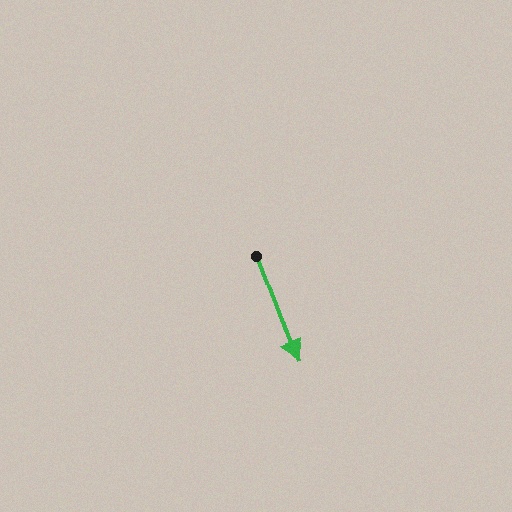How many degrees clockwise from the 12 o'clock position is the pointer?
Approximately 159 degrees.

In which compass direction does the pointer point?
South.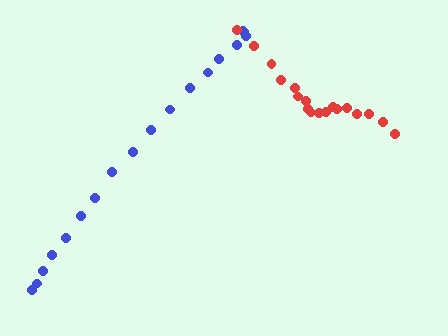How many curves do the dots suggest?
There are 2 distinct paths.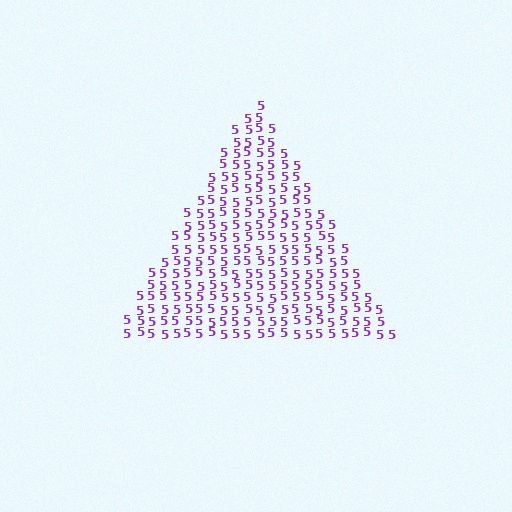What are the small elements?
The small elements are digit 5's.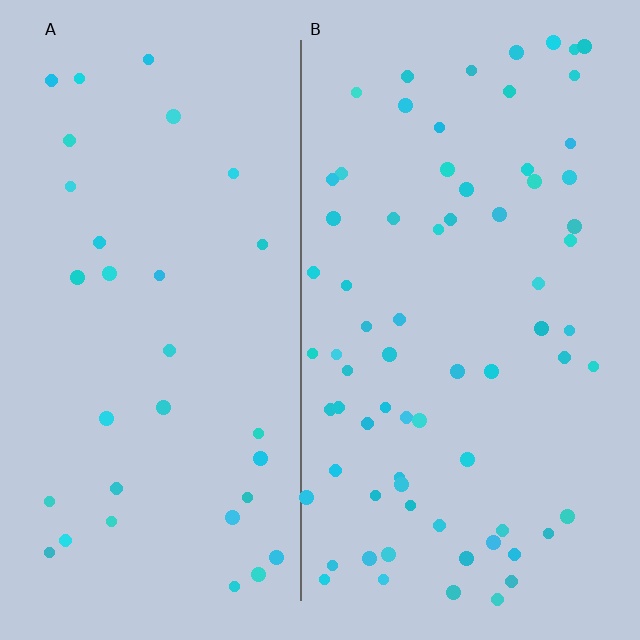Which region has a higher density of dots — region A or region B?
B (the right).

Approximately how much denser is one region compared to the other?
Approximately 2.2× — region B over region A.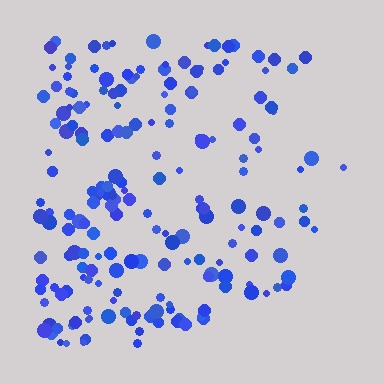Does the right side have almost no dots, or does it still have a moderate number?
Still a moderate number, just noticeably fewer than the left.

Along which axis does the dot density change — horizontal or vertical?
Horizontal.